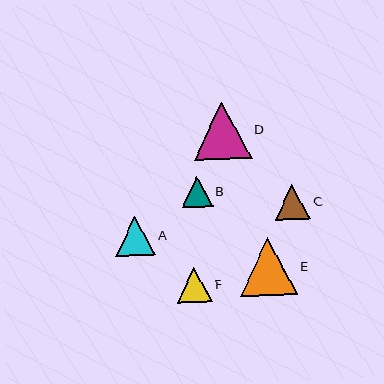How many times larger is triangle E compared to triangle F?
Triangle E is approximately 1.7 times the size of triangle F.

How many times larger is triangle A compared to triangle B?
Triangle A is approximately 1.3 times the size of triangle B.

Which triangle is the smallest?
Triangle B is the smallest with a size of approximately 31 pixels.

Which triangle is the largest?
Triangle E is the largest with a size of approximately 58 pixels.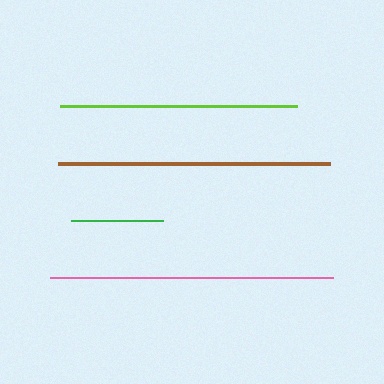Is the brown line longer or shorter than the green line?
The brown line is longer than the green line.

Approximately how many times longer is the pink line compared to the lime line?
The pink line is approximately 1.2 times the length of the lime line.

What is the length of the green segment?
The green segment is approximately 92 pixels long.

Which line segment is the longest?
The pink line is the longest at approximately 284 pixels.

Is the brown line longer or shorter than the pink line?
The pink line is longer than the brown line.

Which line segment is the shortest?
The green line is the shortest at approximately 92 pixels.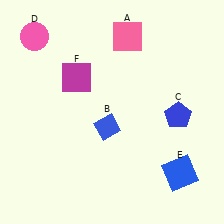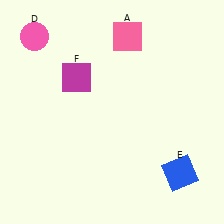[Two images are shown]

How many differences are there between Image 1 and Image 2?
There are 2 differences between the two images.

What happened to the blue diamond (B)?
The blue diamond (B) was removed in Image 2. It was in the bottom-left area of Image 1.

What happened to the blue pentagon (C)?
The blue pentagon (C) was removed in Image 2. It was in the bottom-right area of Image 1.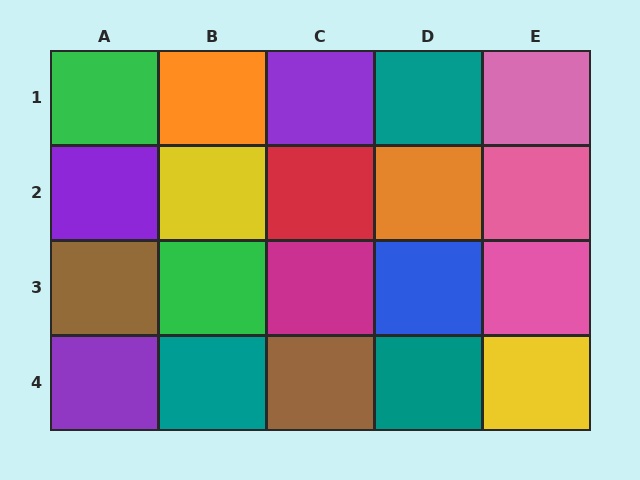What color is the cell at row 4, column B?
Teal.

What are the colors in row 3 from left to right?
Brown, green, magenta, blue, pink.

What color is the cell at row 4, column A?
Purple.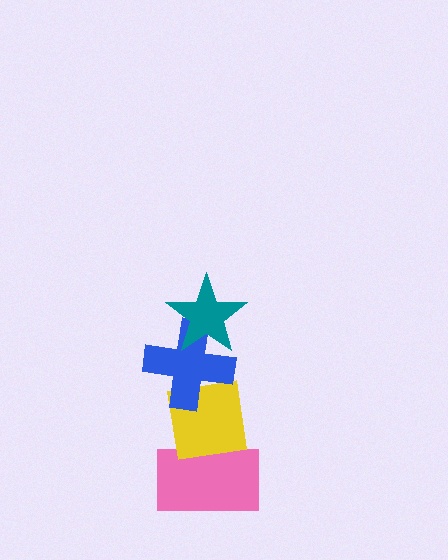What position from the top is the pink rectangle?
The pink rectangle is 4th from the top.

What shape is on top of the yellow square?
The blue cross is on top of the yellow square.